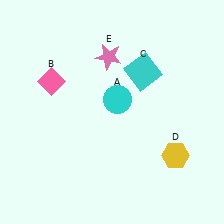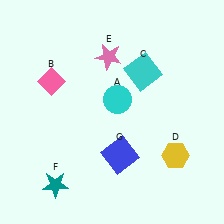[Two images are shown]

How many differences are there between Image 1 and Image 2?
There are 2 differences between the two images.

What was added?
A teal star (F), a blue square (G) were added in Image 2.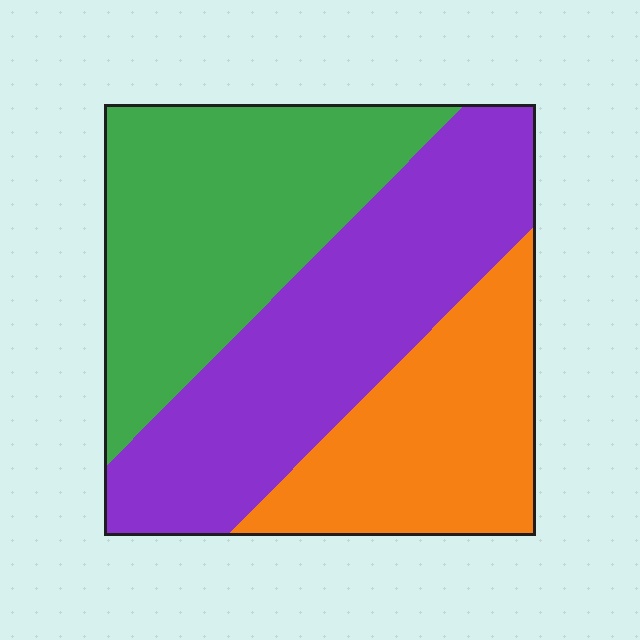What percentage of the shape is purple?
Purple covers 39% of the shape.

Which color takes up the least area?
Orange, at roughly 25%.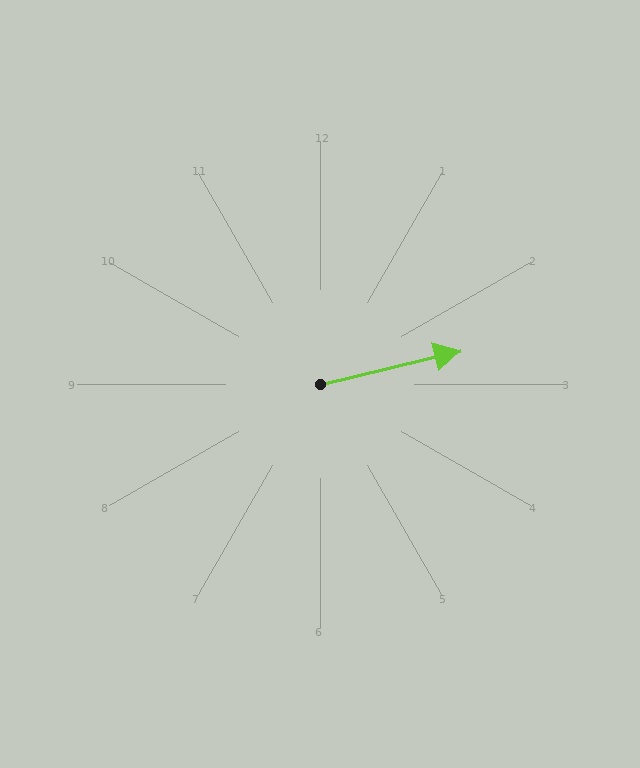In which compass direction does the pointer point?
East.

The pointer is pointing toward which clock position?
Roughly 3 o'clock.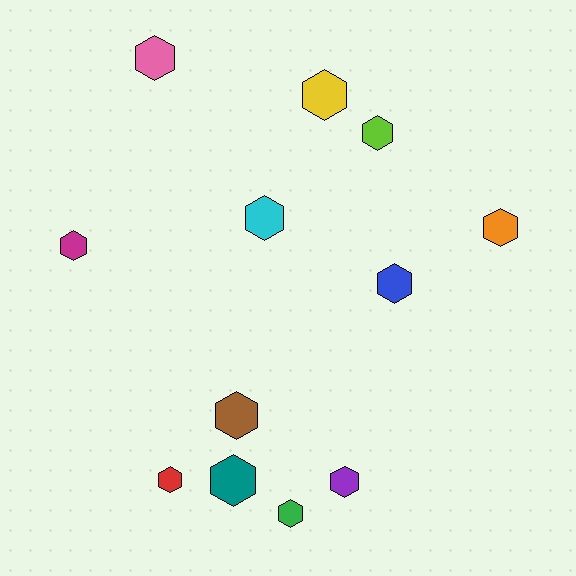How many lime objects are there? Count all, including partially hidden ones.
There is 1 lime object.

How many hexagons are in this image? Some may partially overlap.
There are 12 hexagons.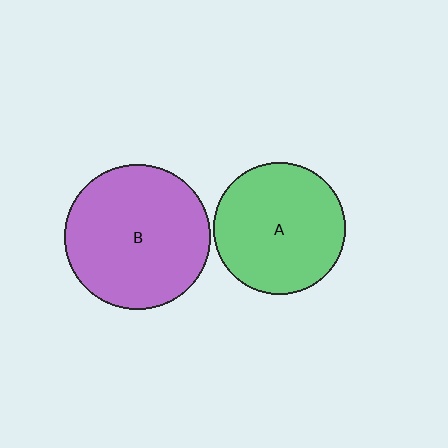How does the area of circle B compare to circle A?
Approximately 1.2 times.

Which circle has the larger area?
Circle B (purple).